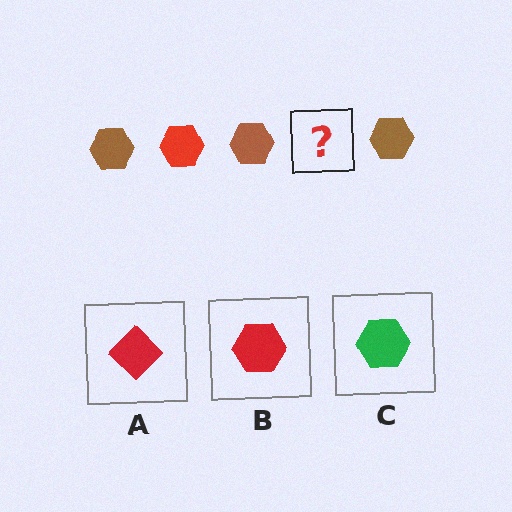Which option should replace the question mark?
Option B.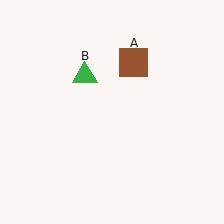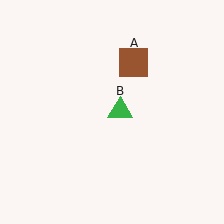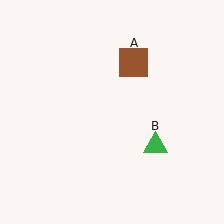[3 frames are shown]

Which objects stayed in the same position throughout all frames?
Brown square (object A) remained stationary.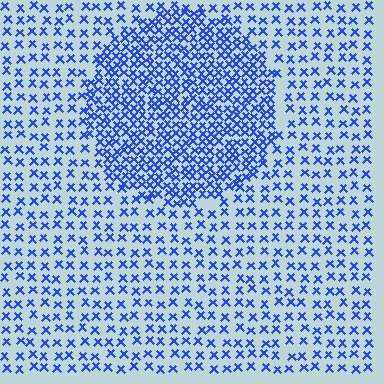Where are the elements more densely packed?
The elements are more densely packed inside the circle boundary.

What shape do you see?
I see a circle.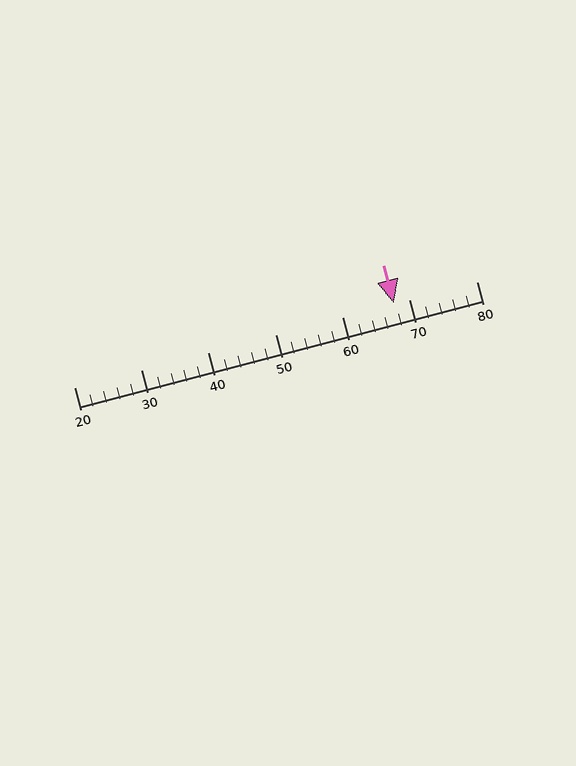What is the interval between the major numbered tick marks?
The major tick marks are spaced 10 units apart.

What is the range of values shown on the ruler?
The ruler shows values from 20 to 80.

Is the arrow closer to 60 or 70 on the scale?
The arrow is closer to 70.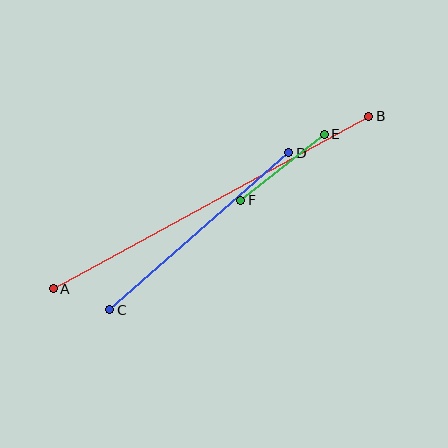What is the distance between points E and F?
The distance is approximately 106 pixels.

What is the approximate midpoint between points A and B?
The midpoint is at approximately (211, 203) pixels.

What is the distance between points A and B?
The distance is approximately 359 pixels.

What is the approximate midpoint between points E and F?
The midpoint is at approximately (283, 167) pixels.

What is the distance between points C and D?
The distance is approximately 238 pixels.